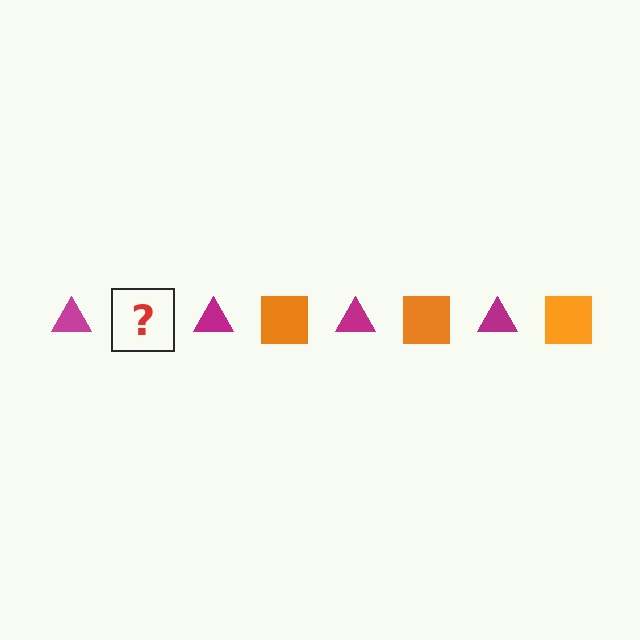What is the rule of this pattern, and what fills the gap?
The rule is that the pattern alternates between magenta triangle and orange square. The gap should be filled with an orange square.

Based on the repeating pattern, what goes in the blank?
The blank should be an orange square.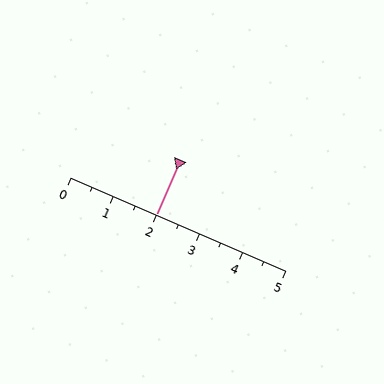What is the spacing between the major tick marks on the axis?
The major ticks are spaced 1 apart.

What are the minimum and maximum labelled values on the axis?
The axis runs from 0 to 5.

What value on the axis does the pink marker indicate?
The marker indicates approximately 2.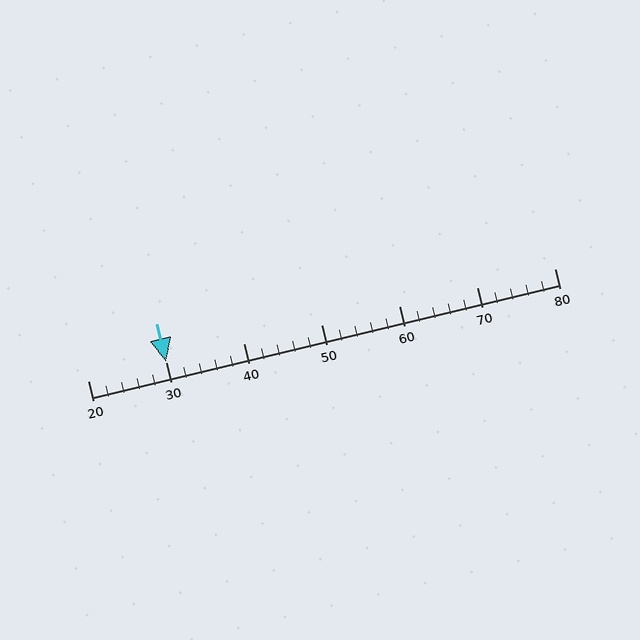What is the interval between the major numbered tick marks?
The major tick marks are spaced 10 units apart.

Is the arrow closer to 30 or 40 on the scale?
The arrow is closer to 30.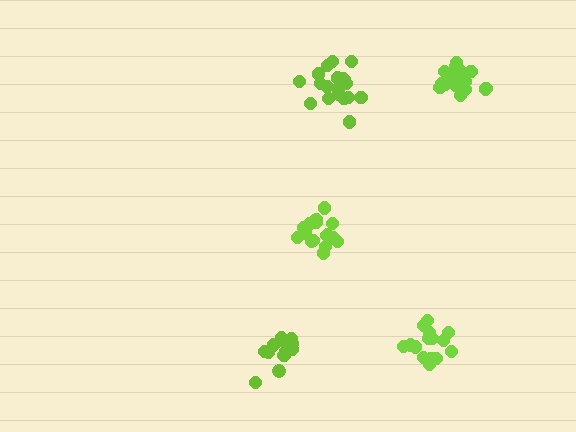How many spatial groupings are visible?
There are 5 spatial groupings.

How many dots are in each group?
Group 1: 16 dots, Group 2: 18 dots, Group 3: 17 dots, Group 4: 19 dots, Group 5: 13 dots (83 total).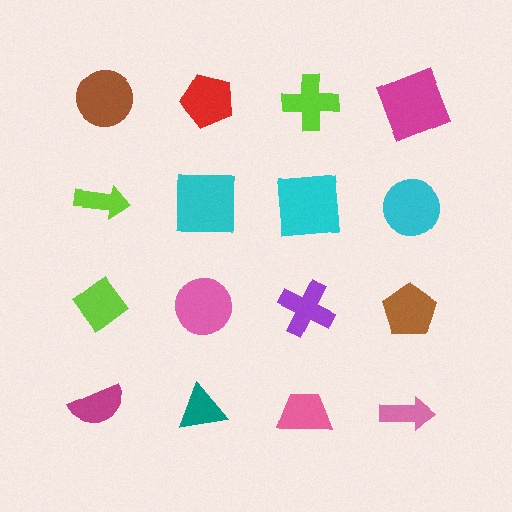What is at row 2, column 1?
A lime arrow.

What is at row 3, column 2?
A pink circle.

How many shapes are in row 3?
4 shapes.